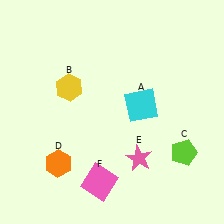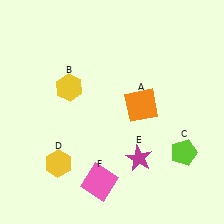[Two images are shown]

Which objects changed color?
A changed from cyan to orange. D changed from orange to yellow. E changed from pink to magenta.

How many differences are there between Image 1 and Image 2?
There are 3 differences between the two images.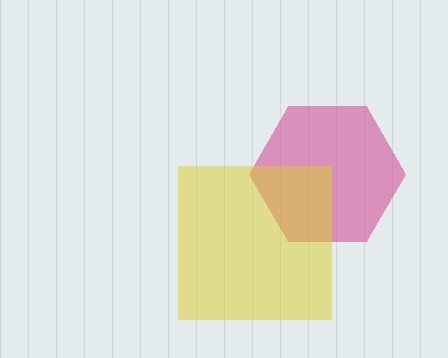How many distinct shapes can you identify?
There are 2 distinct shapes: a magenta hexagon, a yellow square.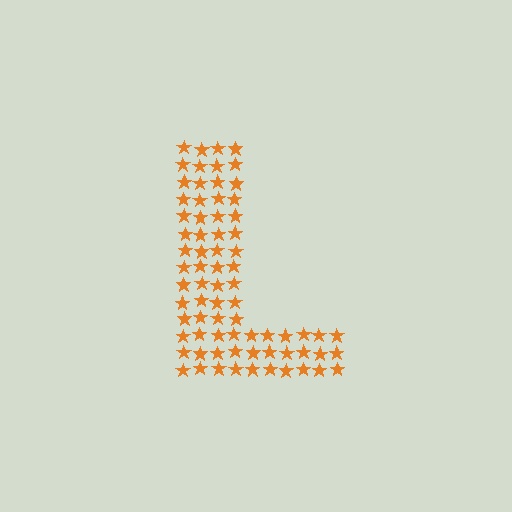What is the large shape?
The large shape is the letter L.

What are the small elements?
The small elements are stars.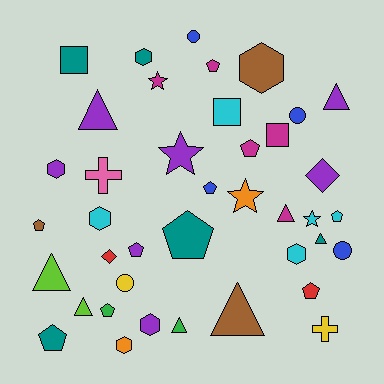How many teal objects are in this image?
There are 5 teal objects.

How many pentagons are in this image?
There are 10 pentagons.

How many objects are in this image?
There are 40 objects.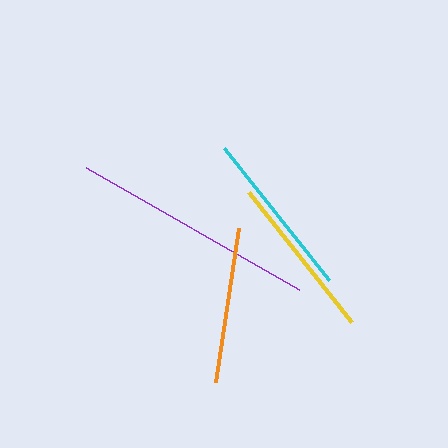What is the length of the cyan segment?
The cyan segment is approximately 168 pixels long.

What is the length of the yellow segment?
The yellow segment is approximately 166 pixels long.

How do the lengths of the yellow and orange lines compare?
The yellow and orange lines are approximately the same length.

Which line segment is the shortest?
The orange line is the shortest at approximately 155 pixels.